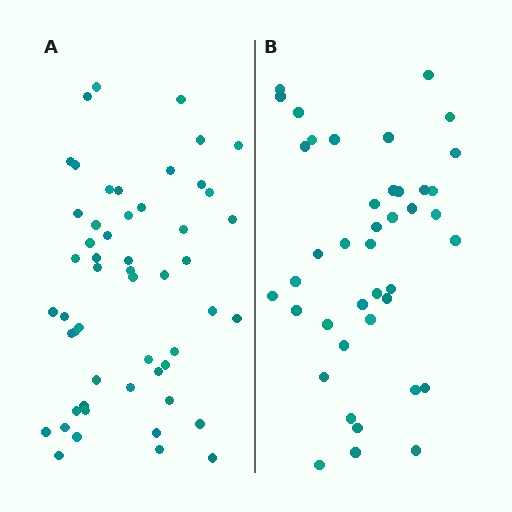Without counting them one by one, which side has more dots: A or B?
Region A (the left region) has more dots.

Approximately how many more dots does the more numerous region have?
Region A has roughly 12 or so more dots than region B.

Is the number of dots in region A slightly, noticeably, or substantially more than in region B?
Region A has noticeably more, but not dramatically so. The ratio is roughly 1.3 to 1.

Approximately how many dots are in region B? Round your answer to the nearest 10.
About 40 dots. (The exact count is 41, which rounds to 40.)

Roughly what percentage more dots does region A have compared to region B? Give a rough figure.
About 30% more.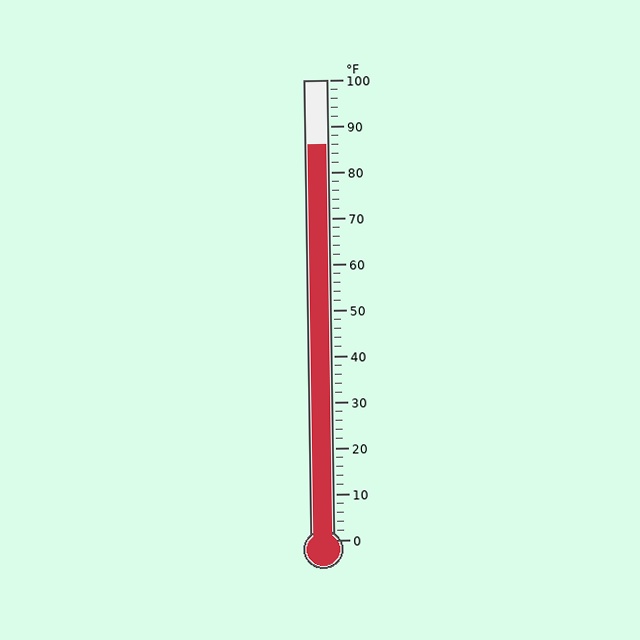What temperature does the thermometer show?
The thermometer shows approximately 86°F.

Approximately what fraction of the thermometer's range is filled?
The thermometer is filled to approximately 85% of its range.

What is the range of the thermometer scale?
The thermometer scale ranges from 0°F to 100°F.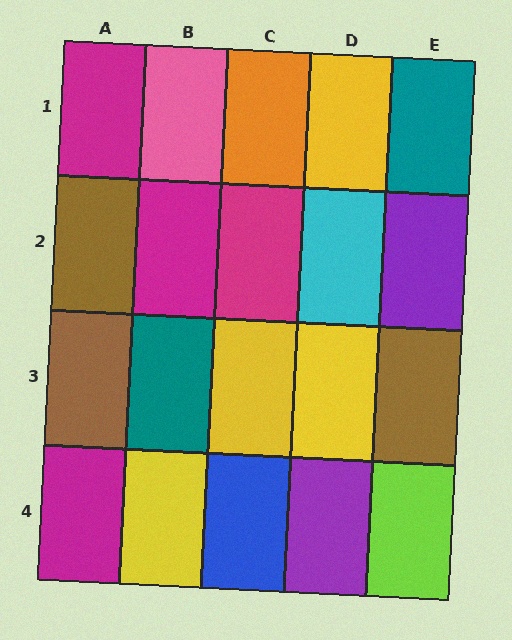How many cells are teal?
2 cells are teal.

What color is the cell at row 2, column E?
Purple.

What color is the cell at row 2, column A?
Brown.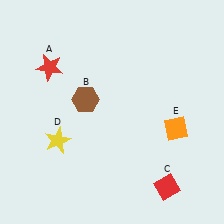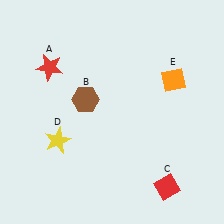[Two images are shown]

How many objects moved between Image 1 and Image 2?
1 object moved between the two images.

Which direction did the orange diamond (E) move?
The orange diamond (E) moved up.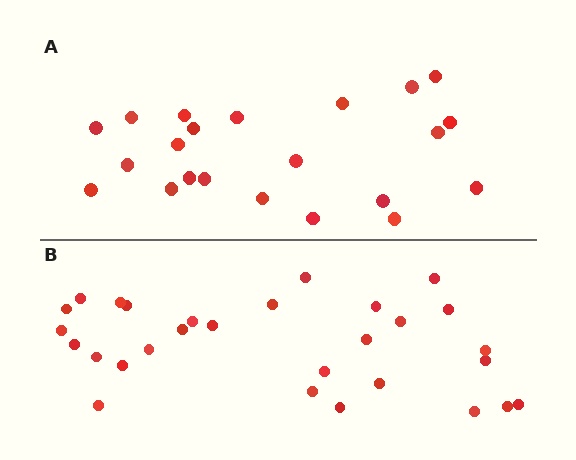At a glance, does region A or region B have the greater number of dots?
Region B (the bottom region) has more dots.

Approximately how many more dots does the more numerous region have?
Region B has roughly 8 or so more dots than region A.